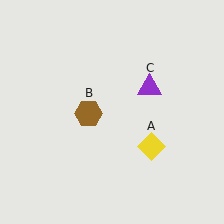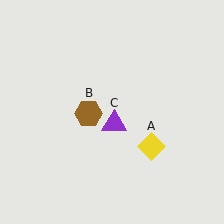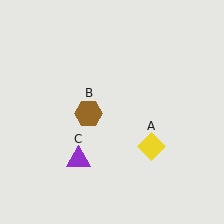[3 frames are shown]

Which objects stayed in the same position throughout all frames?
Yellow diamond (object A) and brown hexagon (object B) remained stationary.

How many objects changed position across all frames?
1 object changed position: purple triangle (object C).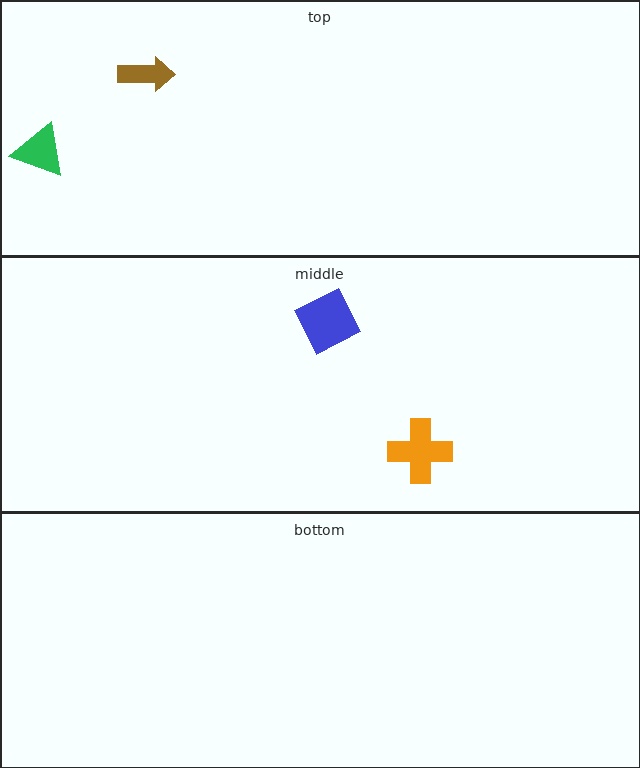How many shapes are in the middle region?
2.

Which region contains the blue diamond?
The middle region.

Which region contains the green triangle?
The top region.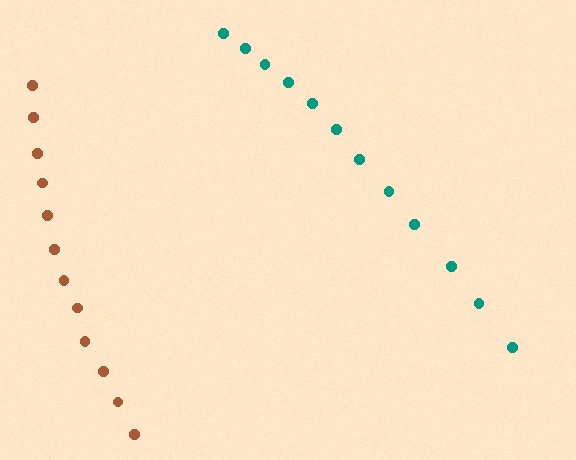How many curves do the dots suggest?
There are 2 distinct paths.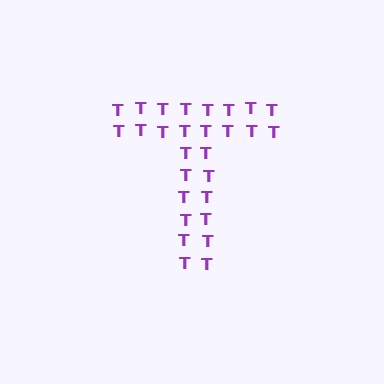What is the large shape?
The large shape is the letter T.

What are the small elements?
The small elements are letter T's.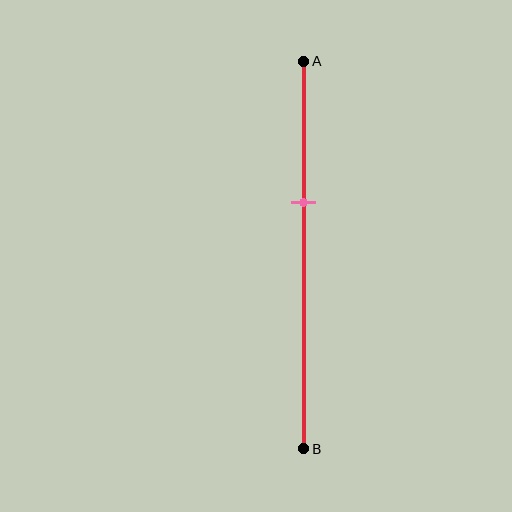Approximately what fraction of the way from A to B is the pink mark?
The pink mark is approximately 35% of the way from A to B.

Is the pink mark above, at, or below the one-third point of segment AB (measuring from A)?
The pink mark is below the one-third point of segment AB.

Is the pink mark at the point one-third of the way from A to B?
No, the mark is at about 35% from A, not at the 33% one-third point.